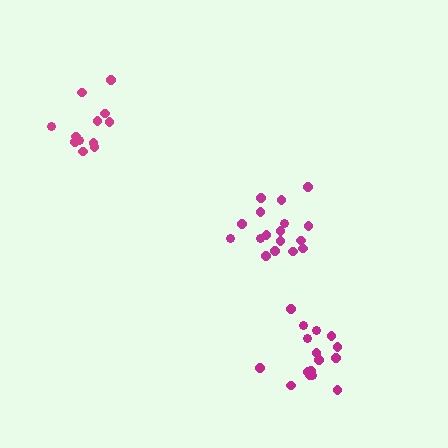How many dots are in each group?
Group 1: 17 dots, Group 2: 12 dots, Group 3: 16 dots (45 total).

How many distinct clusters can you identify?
There are 3 distinct clusters.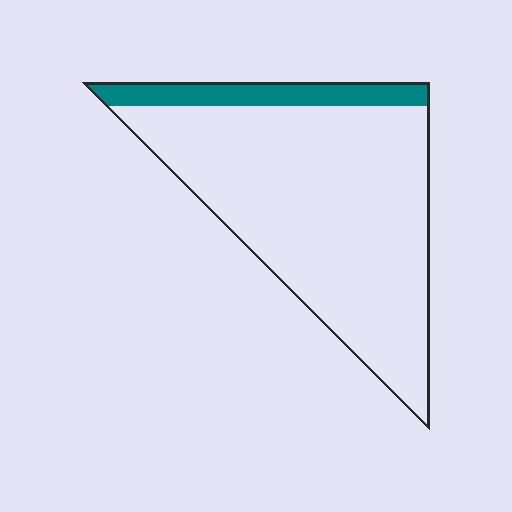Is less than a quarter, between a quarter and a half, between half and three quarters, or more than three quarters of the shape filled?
Less than a quarter.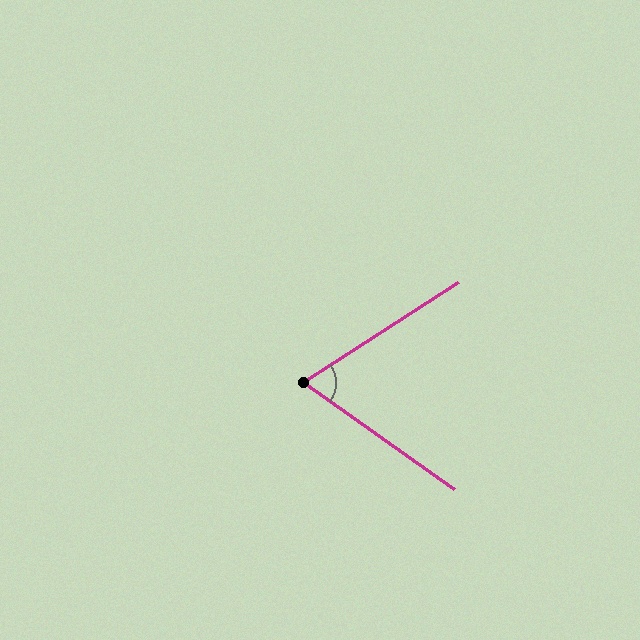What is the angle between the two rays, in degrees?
Approximately 68 degrees.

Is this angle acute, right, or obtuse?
It is acute.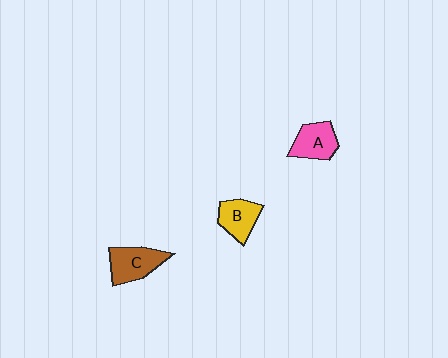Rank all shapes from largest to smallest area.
From largest to smallest: C (brown), A (pink), B (yellow).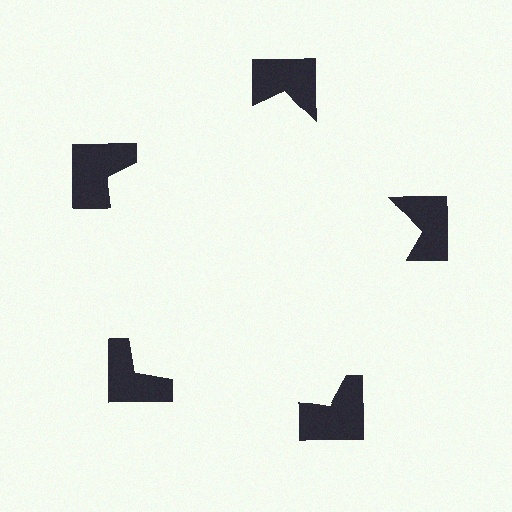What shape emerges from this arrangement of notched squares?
An illusory pentagon — its edges are inferred from the aligned wedge cuts in the notched squares, not physically drawn.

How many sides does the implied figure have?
5 sides.